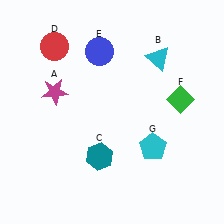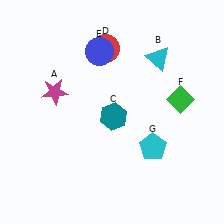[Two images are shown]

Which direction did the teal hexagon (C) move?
The teal hexagon (C) moved up.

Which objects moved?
The objects that moved are: the teal hexagon (C), the red circle (D).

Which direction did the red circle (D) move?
The red circle (D) moved right.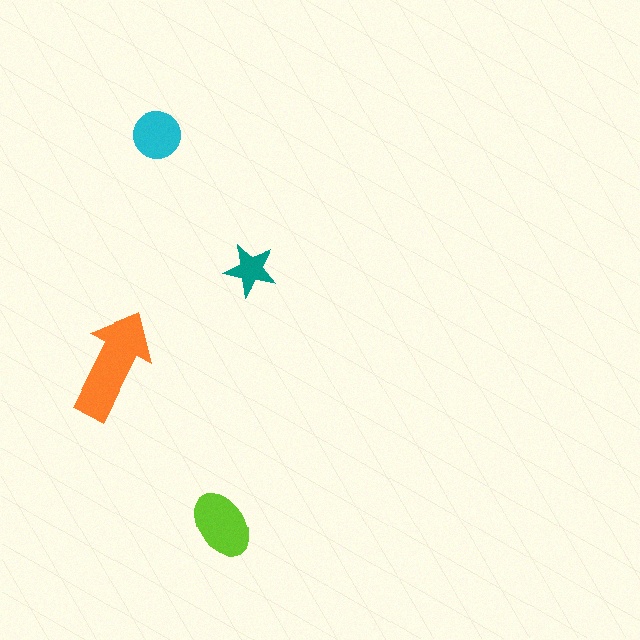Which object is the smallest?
The teal star.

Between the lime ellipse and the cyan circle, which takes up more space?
The lime ellipse.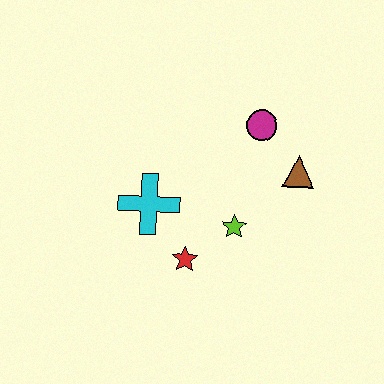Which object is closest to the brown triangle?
The magenta circle is closest to the brown triangle.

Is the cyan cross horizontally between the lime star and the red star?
No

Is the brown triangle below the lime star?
No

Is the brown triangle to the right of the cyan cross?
Yes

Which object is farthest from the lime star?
The magenta circle is farthest from the lime star.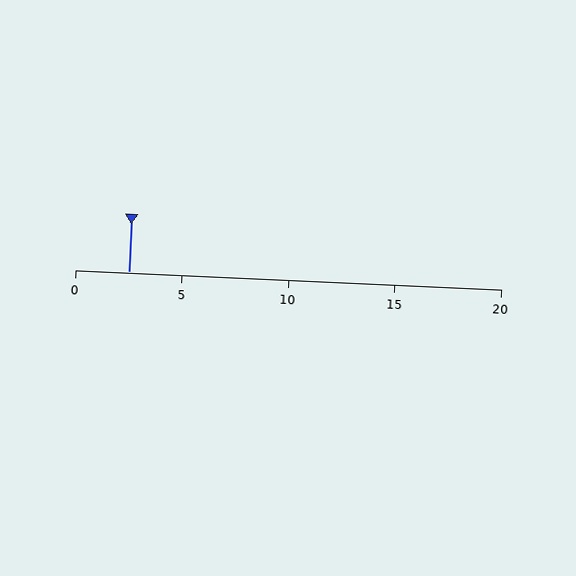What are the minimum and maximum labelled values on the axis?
The axis runs from 0 to 20.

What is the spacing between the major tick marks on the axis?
The major ticks are spaced 5 apart.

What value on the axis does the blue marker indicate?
The marker indicates approximately 2.5.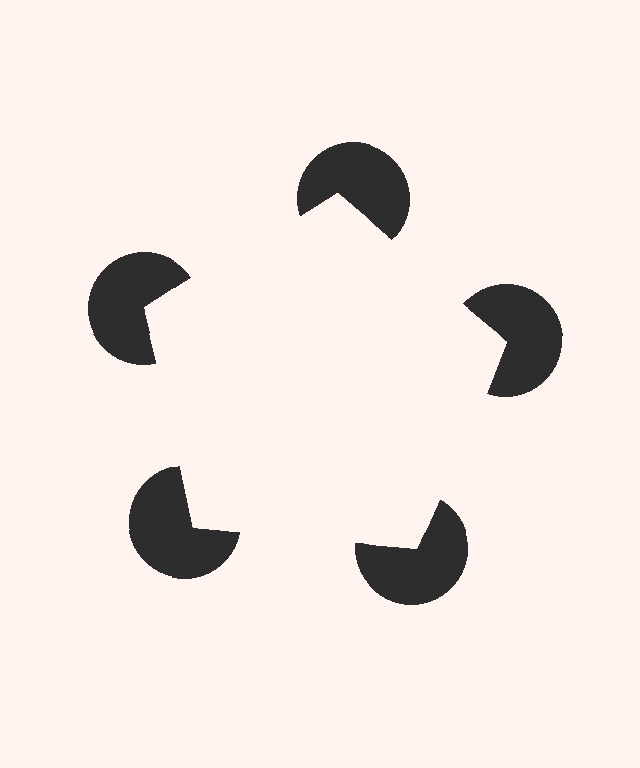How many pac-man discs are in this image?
There are 5 — one at each vertex of the illusory pentagon.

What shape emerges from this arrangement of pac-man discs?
An illusory pentagon — its edges are inferred from the aligned wedge cuts in the pac-man discs, not physically drawn.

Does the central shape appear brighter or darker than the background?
It typically appears slightly brighter than the background, even though no actual brightness change is drawn.